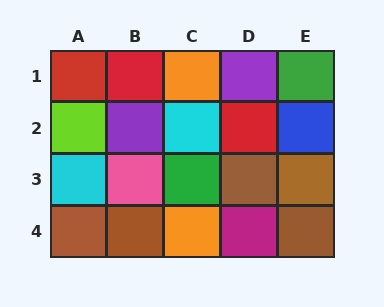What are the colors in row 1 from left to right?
Red, red, orange, purple, green.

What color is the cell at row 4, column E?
Brown.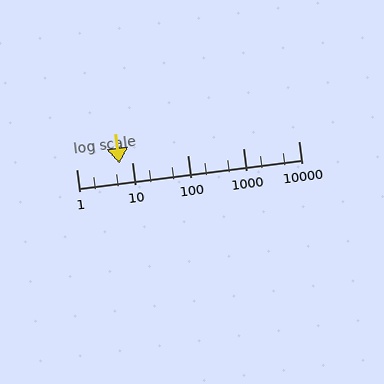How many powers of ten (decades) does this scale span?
The scale spans 4 decades, from 1 to 10000.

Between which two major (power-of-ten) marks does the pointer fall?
The pointer is between 1 and 10.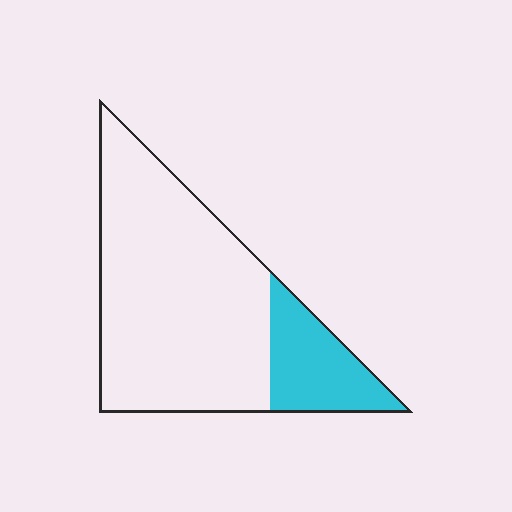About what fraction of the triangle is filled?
About one fifth (1/5).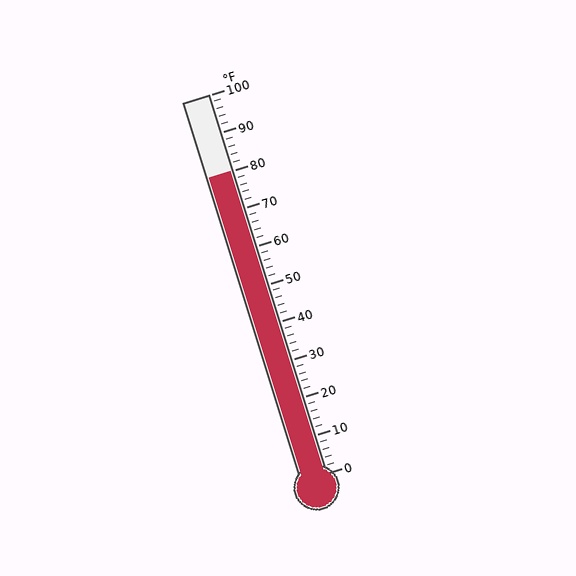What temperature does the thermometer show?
The thermometer shows approximately 80°F.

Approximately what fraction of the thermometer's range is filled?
The thermometer is filled to approximately 80% of its range.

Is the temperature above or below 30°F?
The temperature is above 30°F.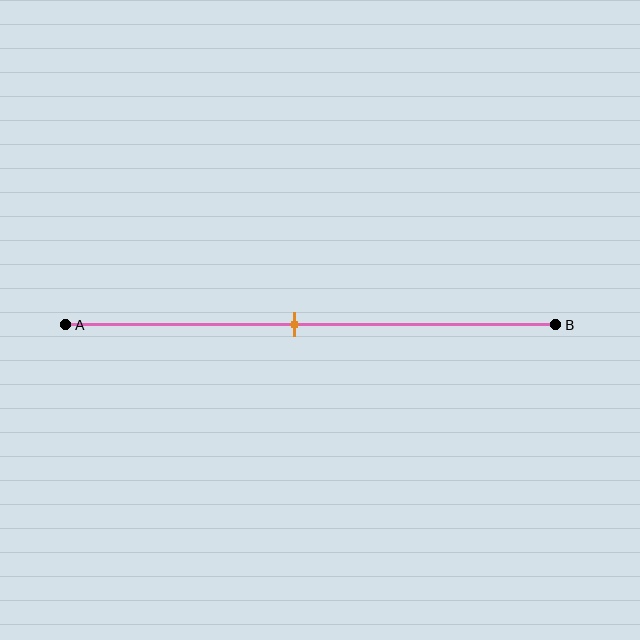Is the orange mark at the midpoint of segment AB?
No, the mark is at about 45% from A, not at the 50% midpoint.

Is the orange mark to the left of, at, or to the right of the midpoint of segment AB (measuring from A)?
The orange mark is to the left of the midpoint of segment AB.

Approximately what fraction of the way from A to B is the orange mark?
The orange mark is approximately 45% of the way from A to B.